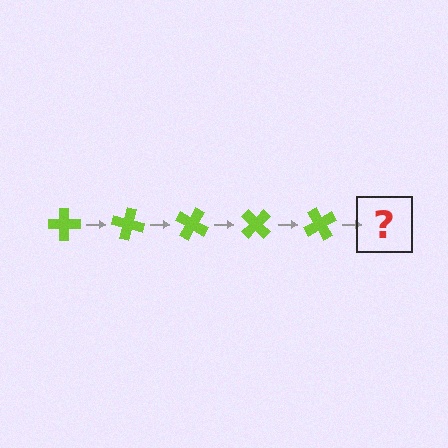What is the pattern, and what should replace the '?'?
The pattern is that the cross rotates 15 degrees each step. The '?' should be a lime cross rotated 75 degrees.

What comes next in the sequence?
The next element should be a lime cross rotated 75 degrees.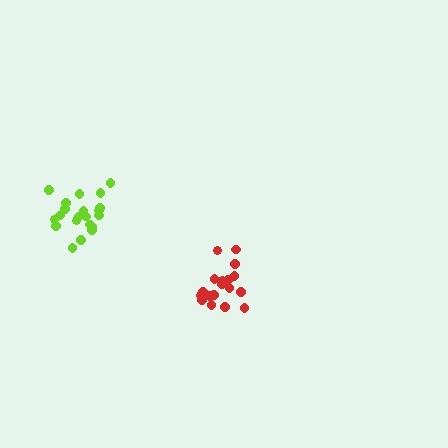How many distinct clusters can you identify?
There are 2 distinct clusters.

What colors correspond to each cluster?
The clusters are colored: red, lime.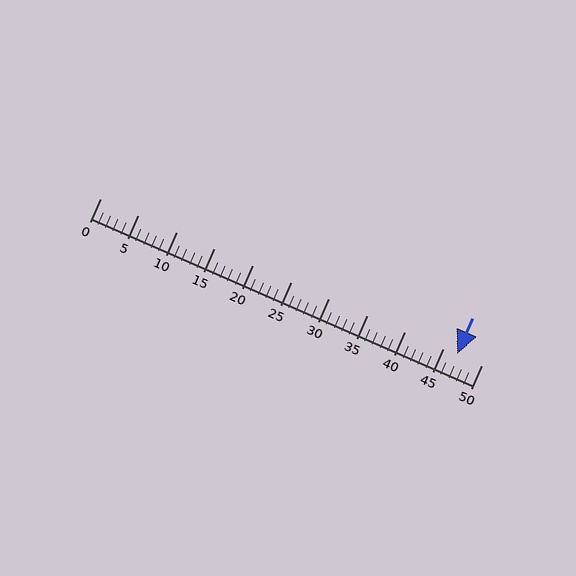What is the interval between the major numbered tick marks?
The major tick marks are spaced 5 units apart.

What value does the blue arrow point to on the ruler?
The blue arrow points to approximately 47.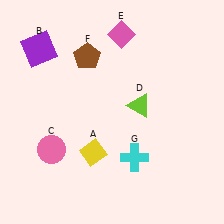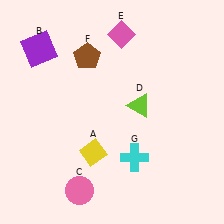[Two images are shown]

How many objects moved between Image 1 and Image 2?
1 object moved between the two images.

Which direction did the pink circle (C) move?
The pink circle (C) moved down.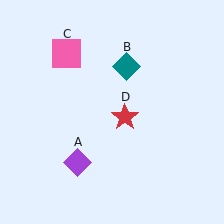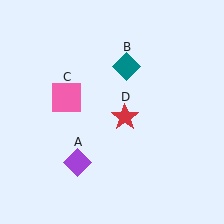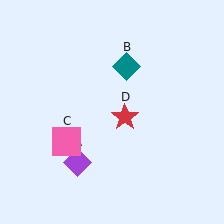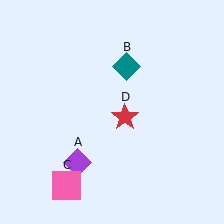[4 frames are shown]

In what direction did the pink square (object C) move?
The pink square (object C) moved down.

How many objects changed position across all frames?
1 object changed position: pink square (object C).